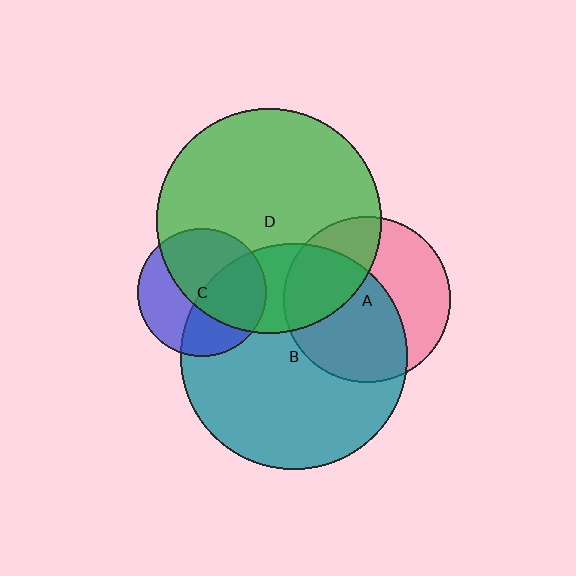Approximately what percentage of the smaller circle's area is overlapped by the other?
Approximately 30%.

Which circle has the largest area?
Circle B (teal).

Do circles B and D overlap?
Yes.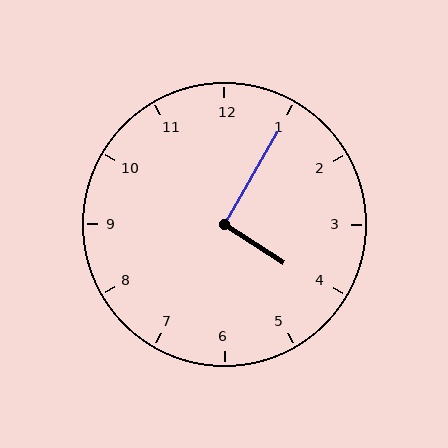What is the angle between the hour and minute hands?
Approximately 92 degrees.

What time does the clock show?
4:05.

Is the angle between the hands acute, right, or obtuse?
It is right.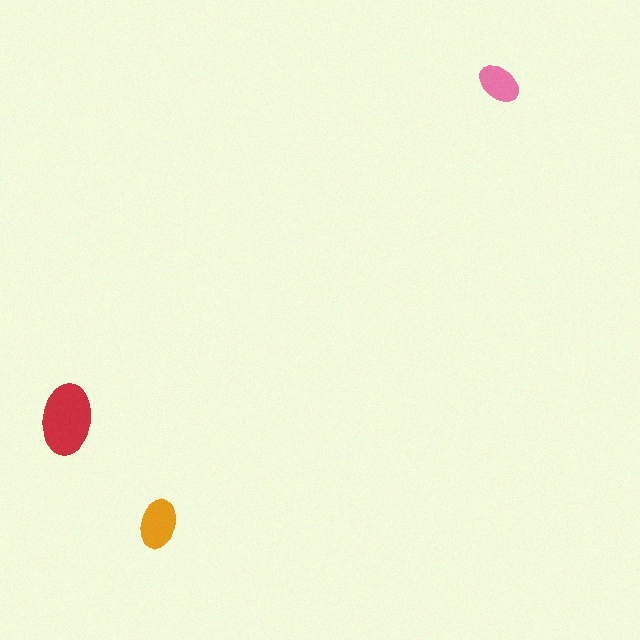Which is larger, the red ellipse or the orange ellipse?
The red one.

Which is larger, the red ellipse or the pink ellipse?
The red one.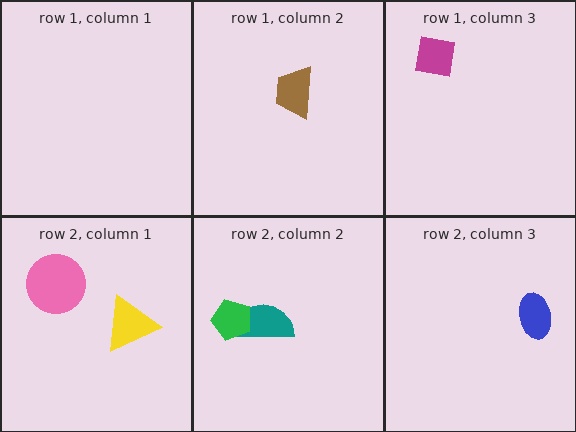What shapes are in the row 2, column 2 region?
The teal semicircle, the green pentagon.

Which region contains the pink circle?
The row 2, column 1 region.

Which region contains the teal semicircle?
The row 2, column 2 region.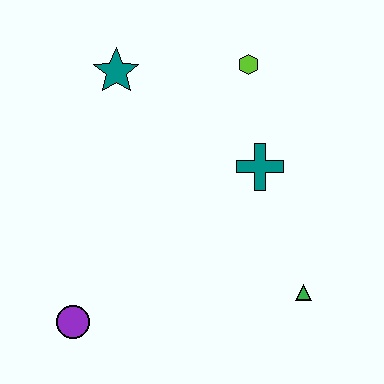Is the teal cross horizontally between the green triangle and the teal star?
Yes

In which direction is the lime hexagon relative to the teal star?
The lime hexagon is to the right of the teal star.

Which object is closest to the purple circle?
The green triangle is closest to the purple circle.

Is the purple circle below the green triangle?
Yes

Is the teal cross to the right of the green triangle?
No